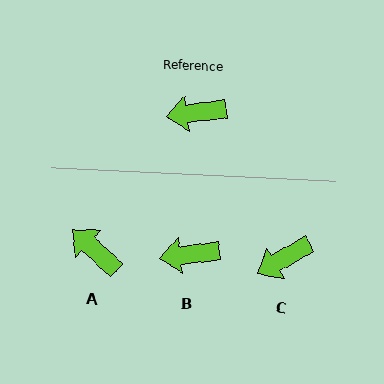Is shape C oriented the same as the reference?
No, it is off by about 23 degrees.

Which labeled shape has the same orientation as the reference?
B.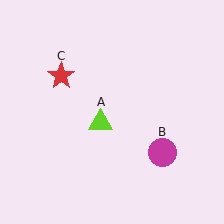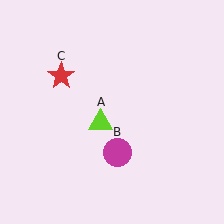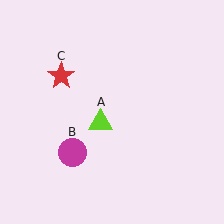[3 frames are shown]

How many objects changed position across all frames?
1 object changed position: magenta circle (object B).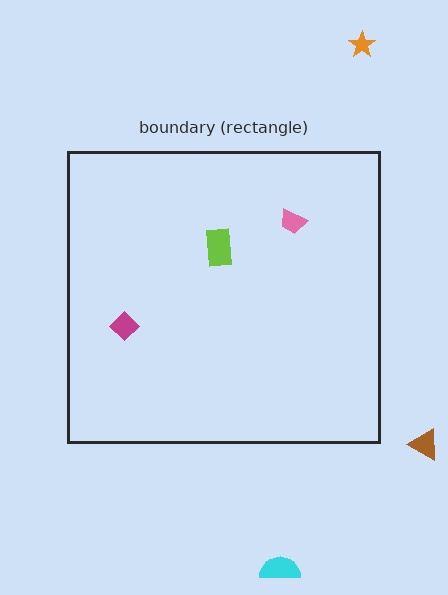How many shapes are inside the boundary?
3 inside, 3 outside.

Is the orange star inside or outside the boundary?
Outside.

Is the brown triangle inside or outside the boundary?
Outside.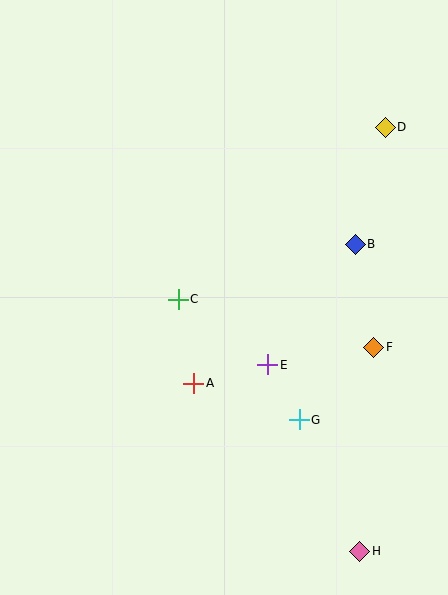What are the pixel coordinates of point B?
Point B is at (355, 244).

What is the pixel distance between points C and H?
The distance between C and H is 310 pixels.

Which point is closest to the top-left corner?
Point C is closest to the top-left corner.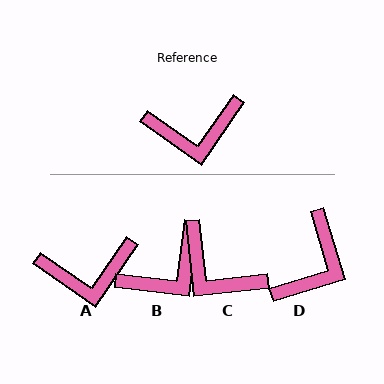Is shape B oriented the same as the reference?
No, it is off by about 28 degrees.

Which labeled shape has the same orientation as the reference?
A.